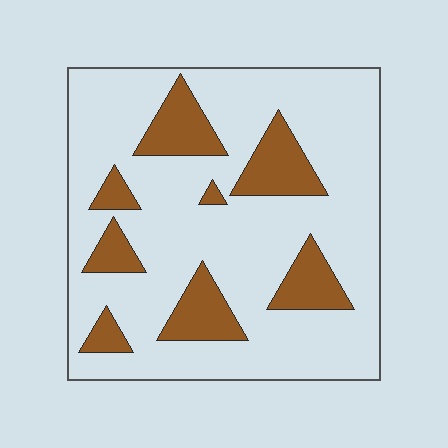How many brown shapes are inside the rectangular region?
8.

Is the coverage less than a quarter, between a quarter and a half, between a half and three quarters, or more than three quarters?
Less than a quarter.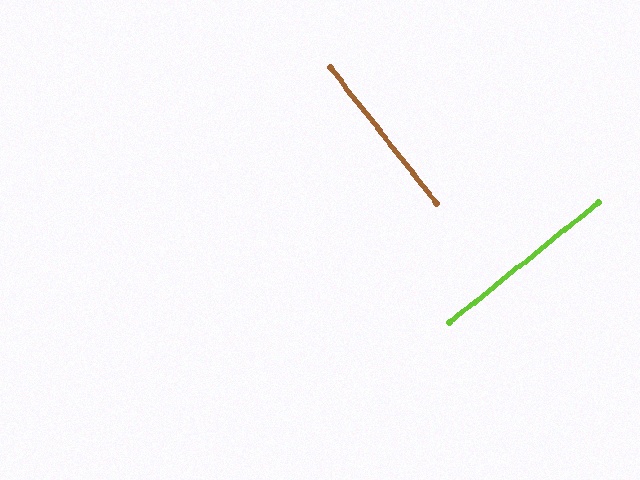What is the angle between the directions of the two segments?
Approximately 89 degrees.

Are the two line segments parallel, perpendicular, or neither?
Perpendicular — they meet at approximately 89°.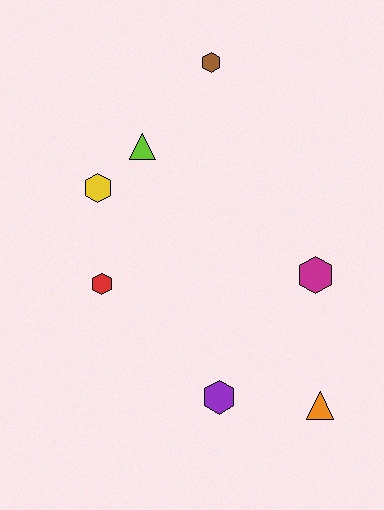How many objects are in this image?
There are 7 objects.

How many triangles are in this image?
There are 2 triangles.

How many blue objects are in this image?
There are no blue objects.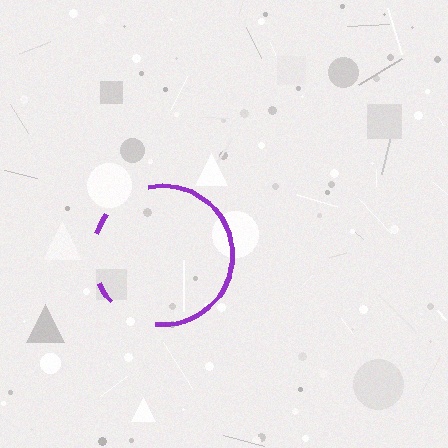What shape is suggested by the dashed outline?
The dashed outline suggests a circle.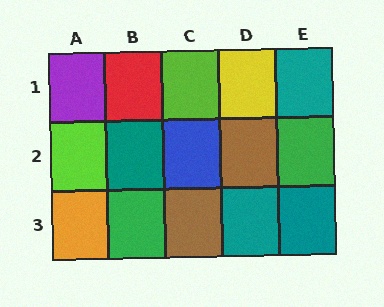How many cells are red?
1 cell is red.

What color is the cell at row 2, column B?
Teal.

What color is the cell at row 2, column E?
Green.